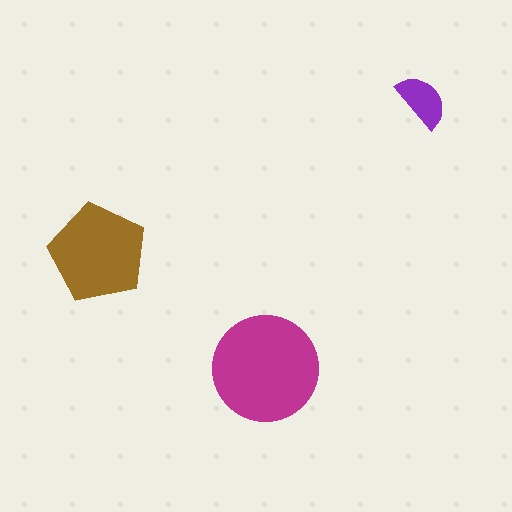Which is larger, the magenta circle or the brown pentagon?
The magenta circle.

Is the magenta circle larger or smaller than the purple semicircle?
Larger.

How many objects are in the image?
There are 3 objects in the image.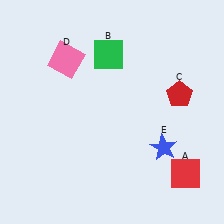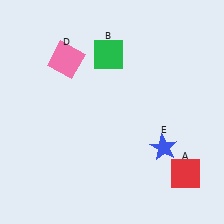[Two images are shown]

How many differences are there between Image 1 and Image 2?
There is 1 difference between the two images.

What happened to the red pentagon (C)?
The red pentagon (C) was removed in Image 2. It was in the top-right area of Image 1.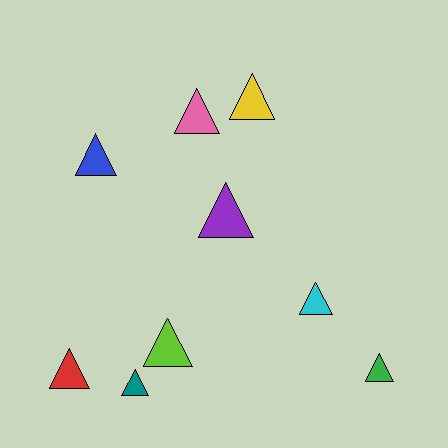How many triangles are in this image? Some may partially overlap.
There are 9 triangles.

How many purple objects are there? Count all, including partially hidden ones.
There is 1 purple object.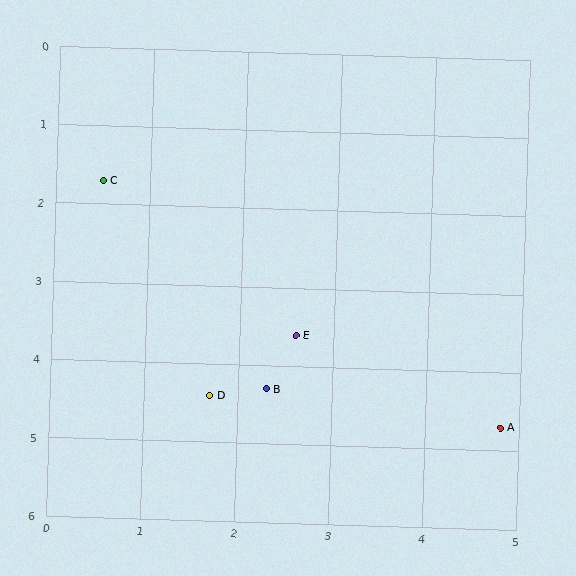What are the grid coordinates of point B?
Point B is at approximately (2.3, 4.3).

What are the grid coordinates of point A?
Point A is at approximately (4.8, 4.7).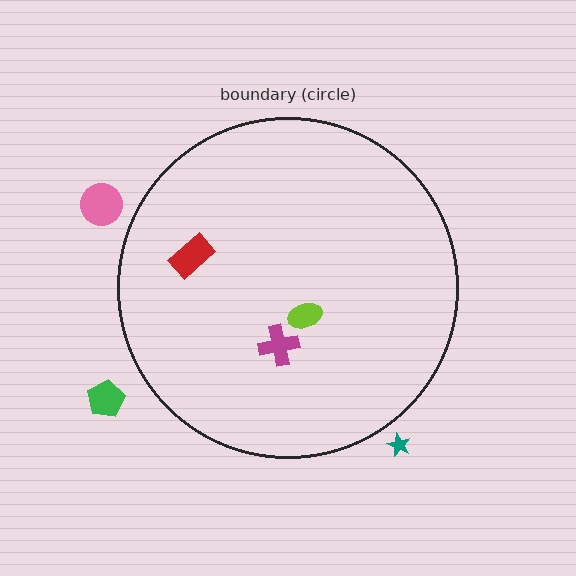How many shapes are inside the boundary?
3 inside, 3 outside.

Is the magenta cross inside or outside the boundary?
Inside.